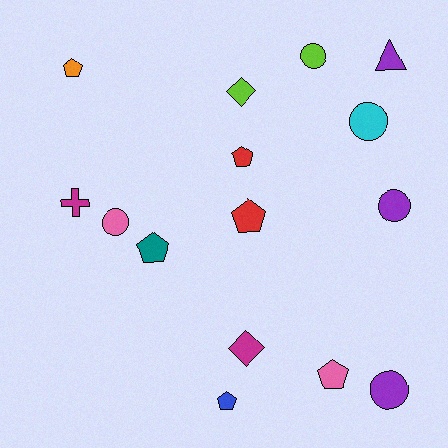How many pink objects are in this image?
There are 2 pink objects.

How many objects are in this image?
There are 15 objects.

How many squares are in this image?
There are no squares.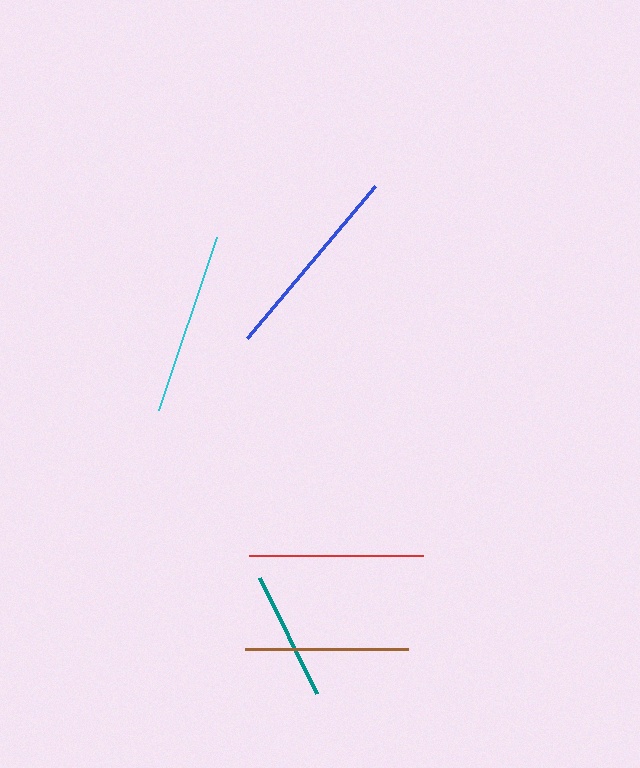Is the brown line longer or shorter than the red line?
The red line is longer than the brown line.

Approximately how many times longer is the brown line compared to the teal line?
The brown line is approximately 1.3 times the length of the teal line.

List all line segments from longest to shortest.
From longest to shortest: blue, cyan, red, brown, teal.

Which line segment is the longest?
The blue line is the longest at approximately 198 pixels.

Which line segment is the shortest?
The teal line is the shortest at approximately 130 pixels.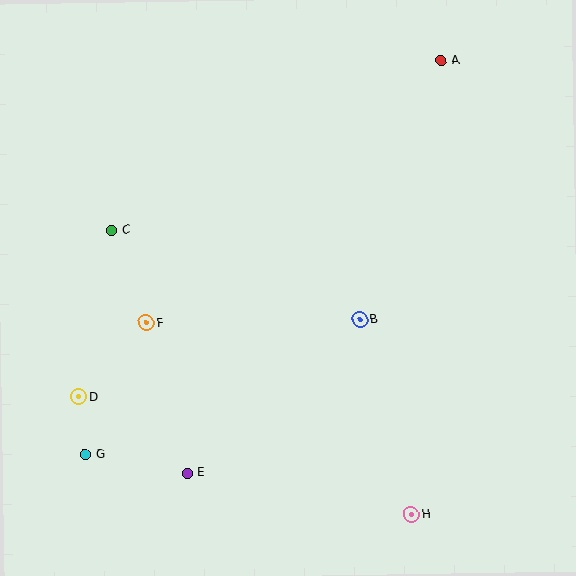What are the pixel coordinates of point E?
Point E is at (187, 473).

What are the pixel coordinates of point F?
Point F is at (146, 323).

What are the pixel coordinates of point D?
Point D is at (79, 397).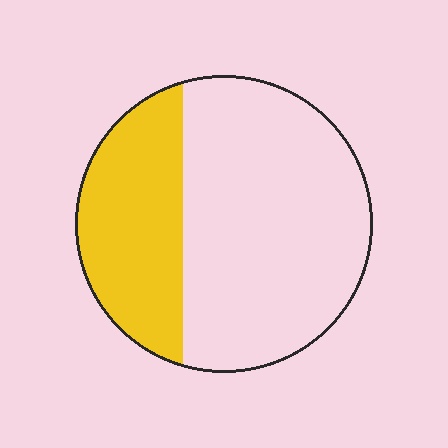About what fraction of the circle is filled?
About one third (1/3).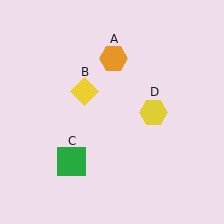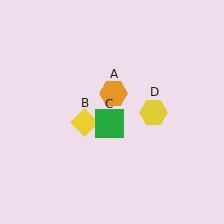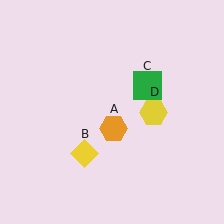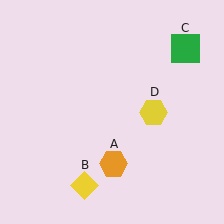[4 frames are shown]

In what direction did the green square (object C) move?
The green square (object C) moved up and to the right.